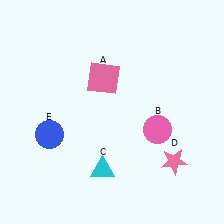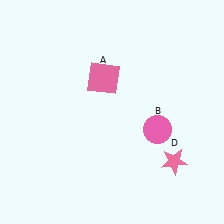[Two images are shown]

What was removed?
The cyan triangle (C), the blue circle (E) were removed in Image 2.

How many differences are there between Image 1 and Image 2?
There are 2 differences between the two images.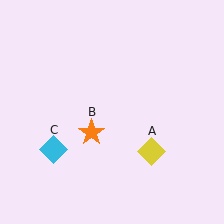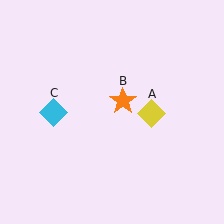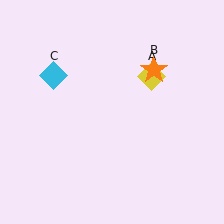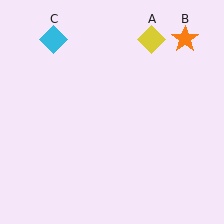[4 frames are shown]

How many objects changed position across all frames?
3 objects changed position: yellow diamond (object A), orange star (object B), cyan diamond (object C).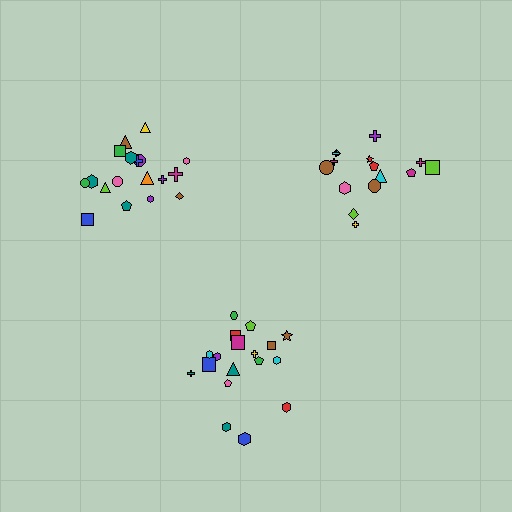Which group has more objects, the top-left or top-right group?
The top-left group.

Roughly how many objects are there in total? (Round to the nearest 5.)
Roughly 50 objects in total.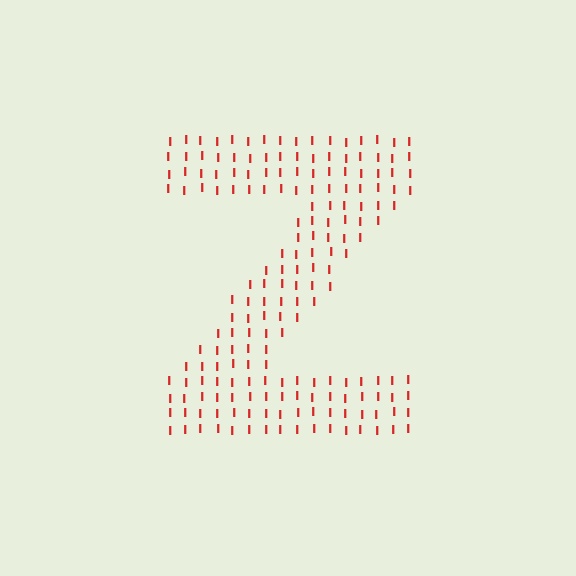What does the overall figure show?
The overall figure shows the letter Z.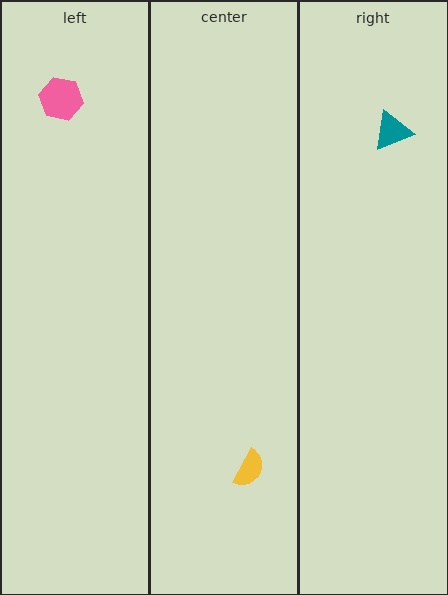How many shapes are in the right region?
1.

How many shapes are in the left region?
1.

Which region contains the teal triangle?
The right region.